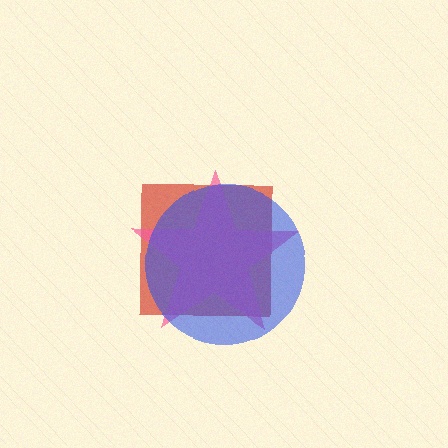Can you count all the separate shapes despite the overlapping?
Yes, there are 3 separate shapes.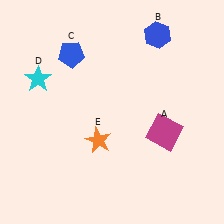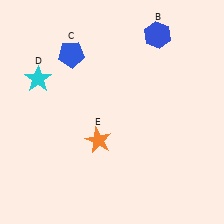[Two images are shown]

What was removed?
The magenta square (A) was removed in Image 2.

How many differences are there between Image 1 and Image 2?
There is 1 difference between the two images.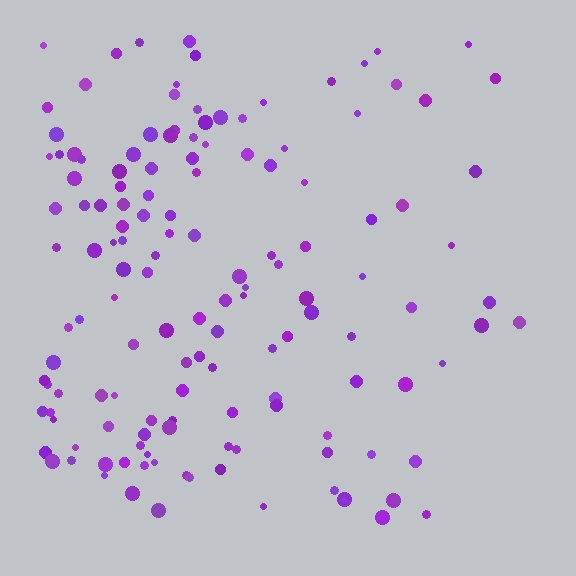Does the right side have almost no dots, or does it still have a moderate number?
Still a moderate number, just noticeably fewer than the left.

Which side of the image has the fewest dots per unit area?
The right.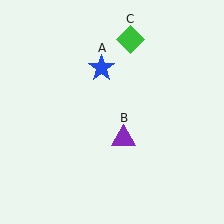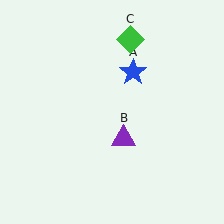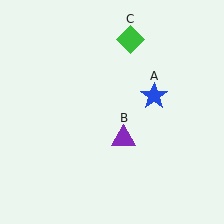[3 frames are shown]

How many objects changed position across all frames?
1 object changed position: blue star (object A).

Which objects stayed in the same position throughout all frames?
Purple triangle (object B) and green diamond (object C) remained stationary.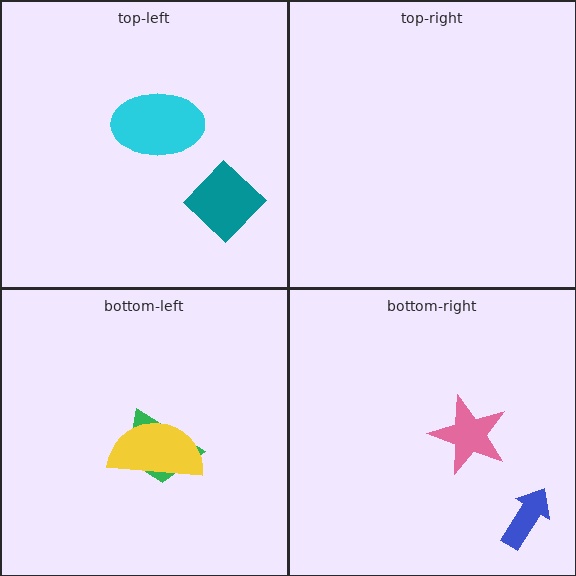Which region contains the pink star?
The bottom-right region.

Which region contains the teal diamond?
The top-left region.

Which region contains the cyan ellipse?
The top-left region.